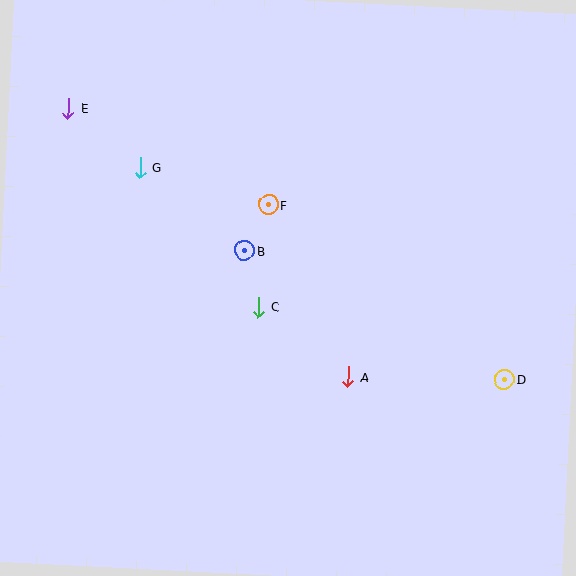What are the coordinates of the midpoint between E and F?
The midpoint between E and F is at (168, 156).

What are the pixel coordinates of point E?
Point E is at (69, 108).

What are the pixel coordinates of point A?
Point A is at (348, 377).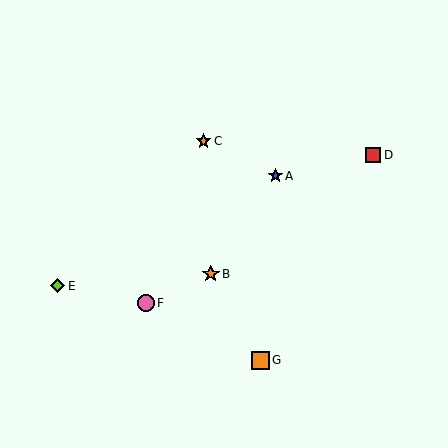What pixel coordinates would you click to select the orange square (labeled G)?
Click at (260, 360) to select the orange square G.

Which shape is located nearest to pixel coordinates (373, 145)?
The red square (labeled D) at (373, 155) is nearest to that location.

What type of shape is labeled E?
Shape E is a lime diamond.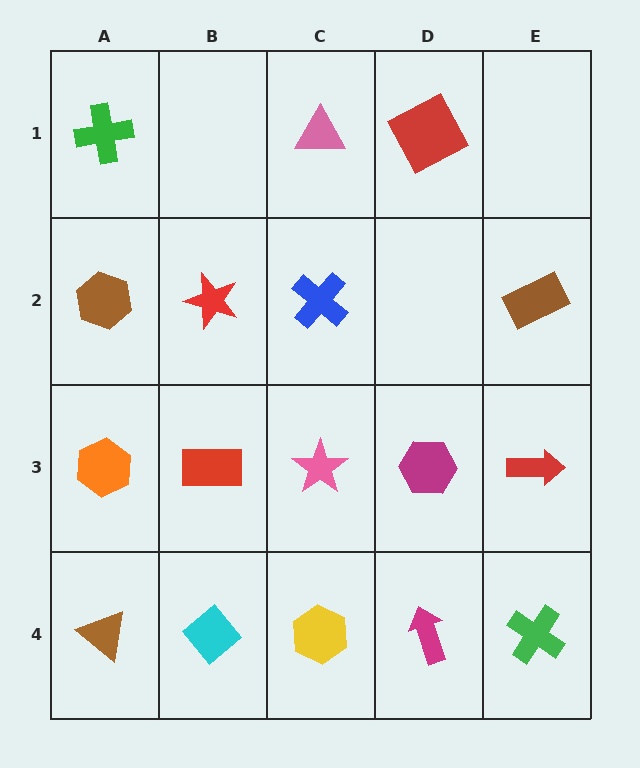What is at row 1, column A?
A green cross.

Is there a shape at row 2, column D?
No, that cell is empty.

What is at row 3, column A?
An orange hexagon.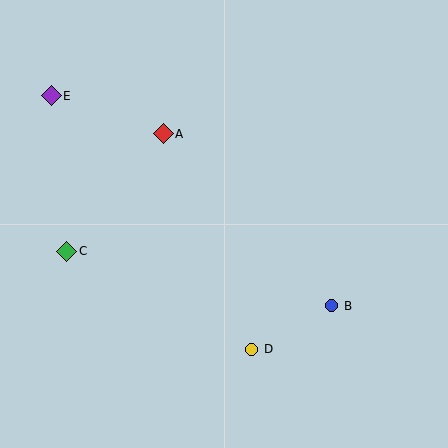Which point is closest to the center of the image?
Point A at (163, 134) is closest to the center.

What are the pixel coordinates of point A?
Point A is at (163, 134).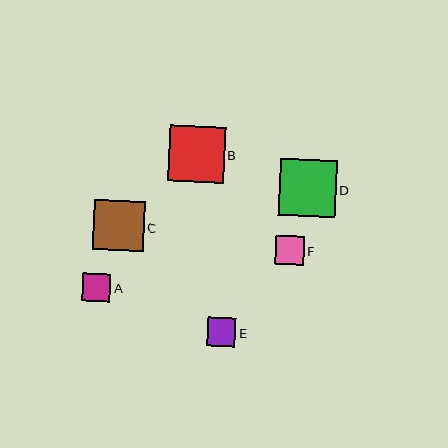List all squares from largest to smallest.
From largest to smallest: D, B, C, F, E, A.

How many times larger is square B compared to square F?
Square B is approximately 1.9 times the size of square F.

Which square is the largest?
Square D is the largest with a size of approximately 57 pixels.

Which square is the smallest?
Square A is the smallest with a size of approximately 28 pixels.